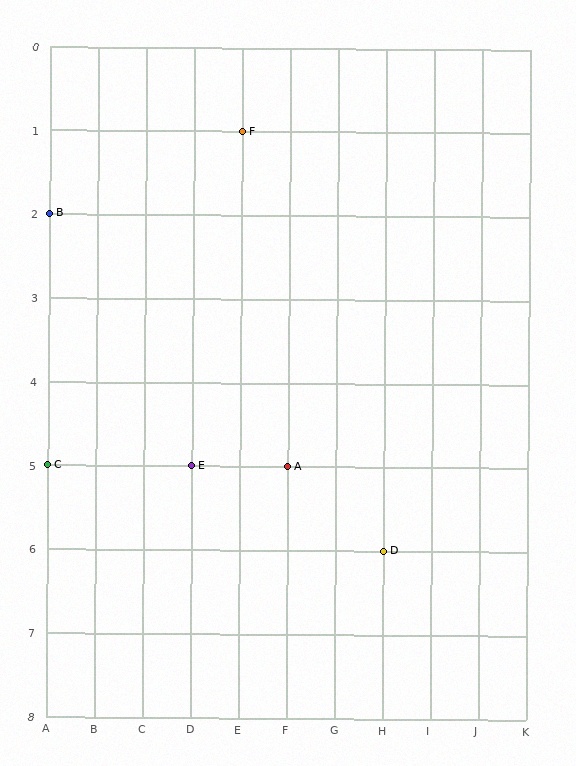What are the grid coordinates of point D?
Point D is at grid coordinates (H, 6).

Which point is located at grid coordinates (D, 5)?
Point E is at (D, 5).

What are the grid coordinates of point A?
Point A is at grid coordinates (F, 5).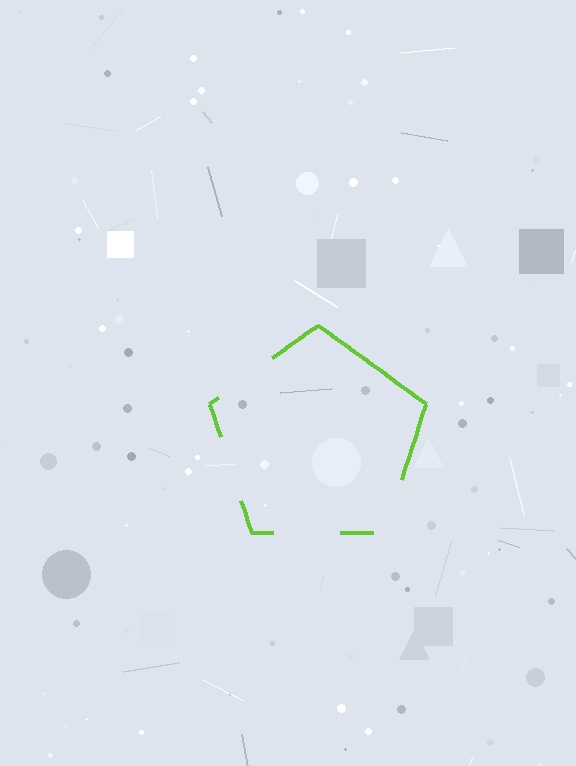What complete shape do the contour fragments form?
The contour fragments form a pentagon.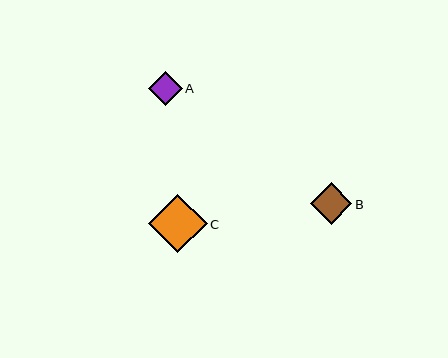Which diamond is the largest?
Diamond C is the largest with a size of approximately 58 pixels.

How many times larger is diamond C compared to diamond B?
Diamond C is approximately 1.4 times the size of diamond B.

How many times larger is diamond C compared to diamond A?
Diamond C is approximately 1.7 times the size of diamond A.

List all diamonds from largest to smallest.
From largest to smallest: C, B, A.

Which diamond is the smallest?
Diamond A is the smallest with a size of approximately 34 pixels.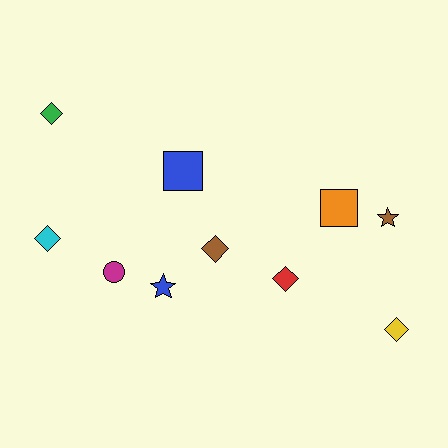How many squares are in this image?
There are 2 squares.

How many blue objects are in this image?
There are 2 blue objects.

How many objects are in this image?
There are 10 objects.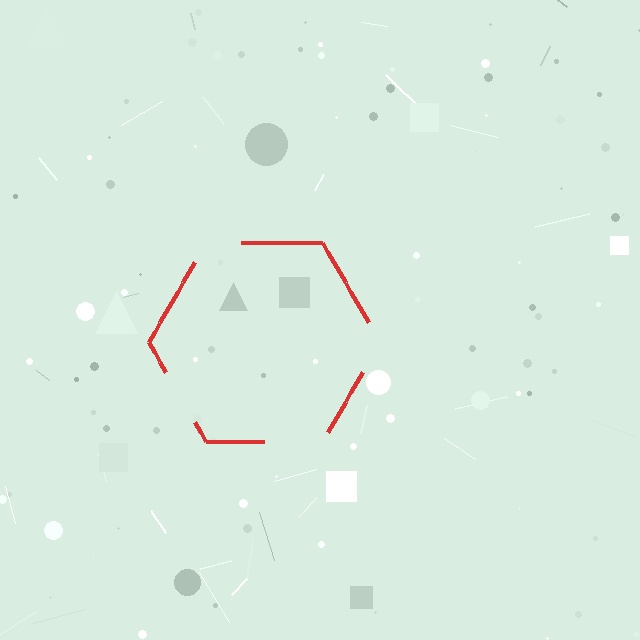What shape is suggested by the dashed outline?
The dashed outline suggests a hexagon.